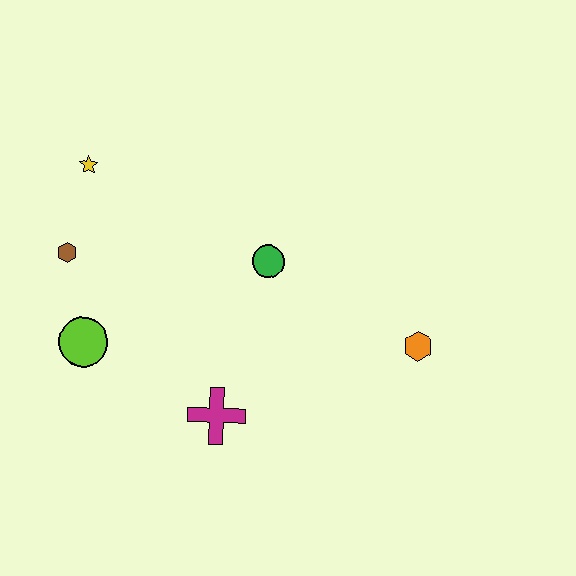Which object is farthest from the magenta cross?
The yellow star is farthest from the magenta cross.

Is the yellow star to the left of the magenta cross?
Yes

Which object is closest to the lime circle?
The brown hexagon is closest to the lime circle.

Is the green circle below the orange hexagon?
No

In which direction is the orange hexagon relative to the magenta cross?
The orange hexagon is to the right of the magenta cross.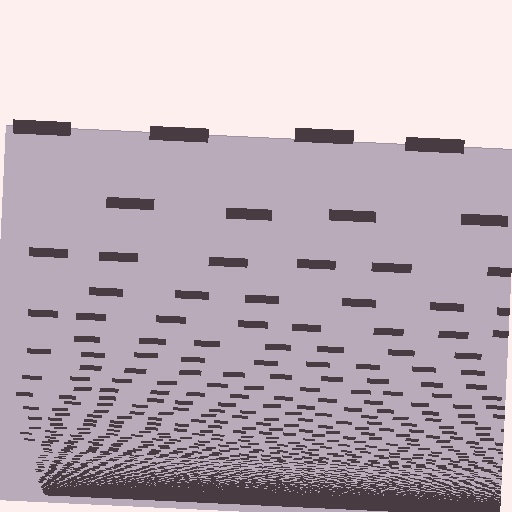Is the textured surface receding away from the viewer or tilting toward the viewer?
The surface appears to tilt toward the viewer. Texture elements get larger and sparser toward the top.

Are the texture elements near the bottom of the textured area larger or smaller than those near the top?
Smaller. The gradient is inverted — elements near the bottom are smaller and denser.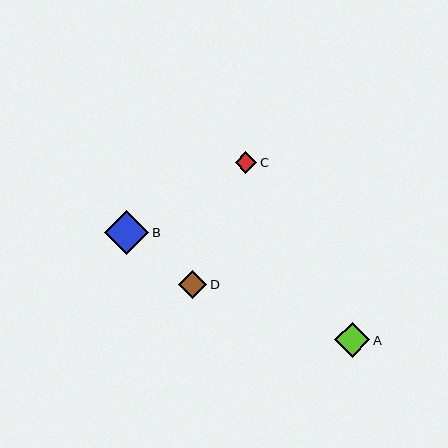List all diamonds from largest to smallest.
From largest to smallest: B, A, D, C.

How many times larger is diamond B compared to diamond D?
Diamond B is approximately 1.6 times the size of diamond D.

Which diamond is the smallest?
Diamond C is the smallest with a size of approximately 22 pixels.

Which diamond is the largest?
Diamond B is the largest with a size of approximately 44 pixels.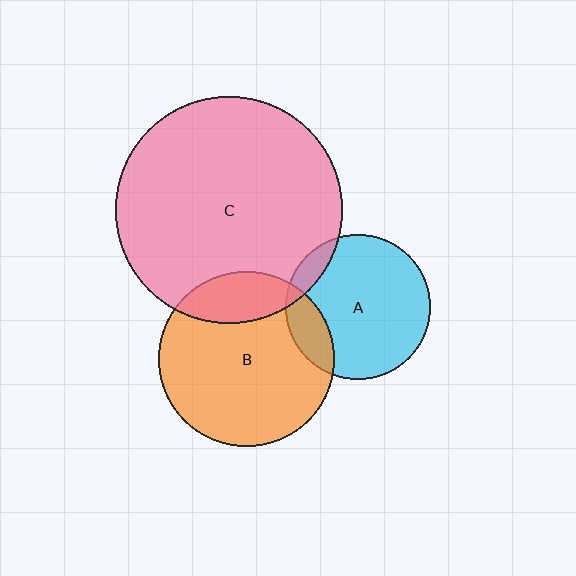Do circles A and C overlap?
Yes.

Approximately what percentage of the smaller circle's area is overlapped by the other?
Approximately 10%.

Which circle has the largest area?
Circle C (pink).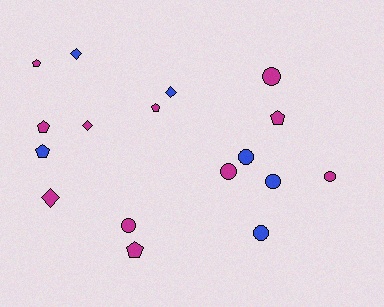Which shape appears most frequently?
Circle, with 7 objects.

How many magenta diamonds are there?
There are 2 magenta diamonds.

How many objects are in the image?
There are 17 objects.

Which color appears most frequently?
Magenta, with 11 objects.